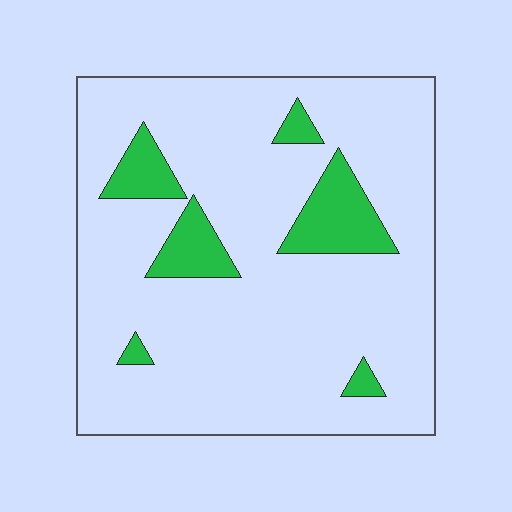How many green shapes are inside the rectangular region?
6.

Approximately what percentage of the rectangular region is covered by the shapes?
Approximately 15%.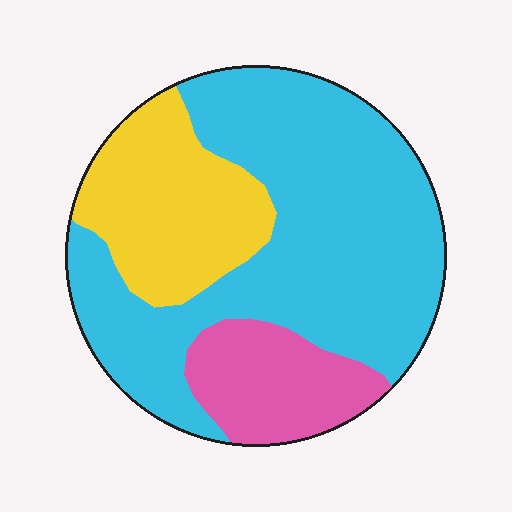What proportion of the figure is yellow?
Yellow covers roughly 25% of the figure.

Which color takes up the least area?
Pink, at roughly 15%.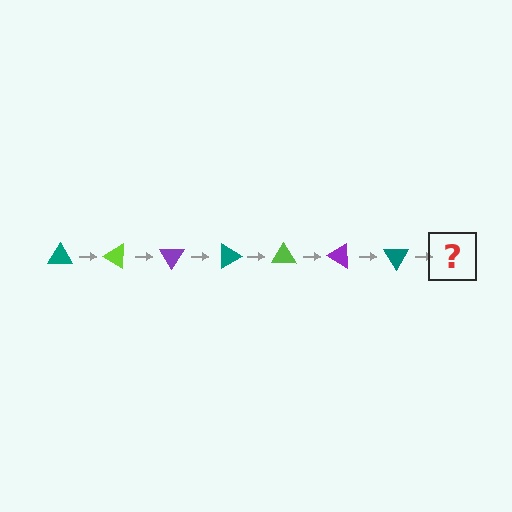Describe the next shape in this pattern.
It should be a lime triangle, rotated 210 degrees from the start.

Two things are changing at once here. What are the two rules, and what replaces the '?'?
The two rules are that it rotates 30 degrees each step and the color cycles through teal, lime, and purple. The '?' should be a lime triangle, rotated 210 degrees from the start.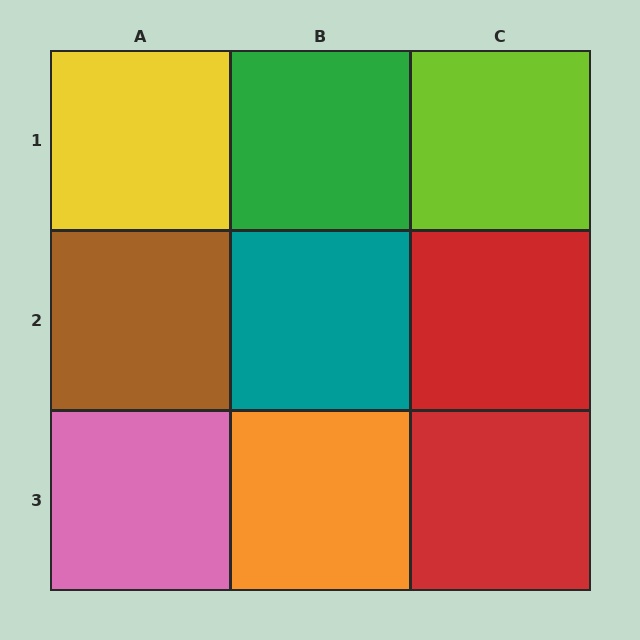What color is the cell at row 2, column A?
Brown.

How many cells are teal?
1 cell is teal.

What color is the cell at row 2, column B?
Teal.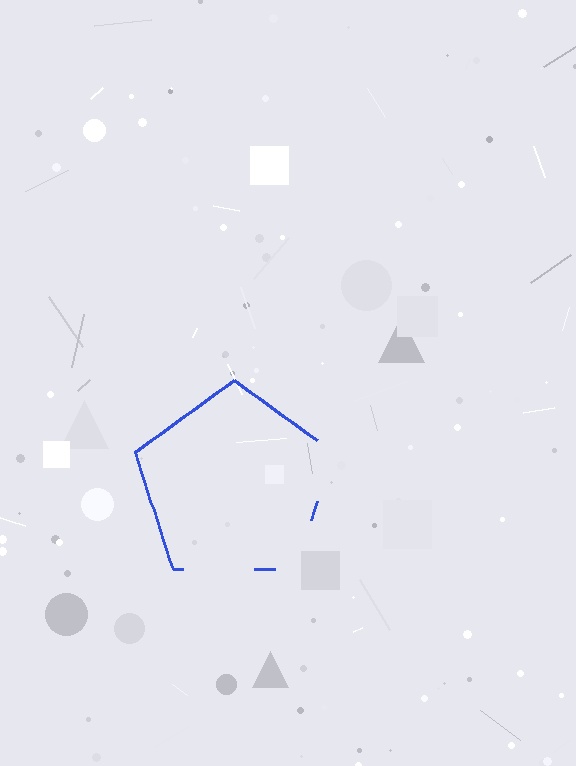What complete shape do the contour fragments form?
The contour fragments form a pentagon.